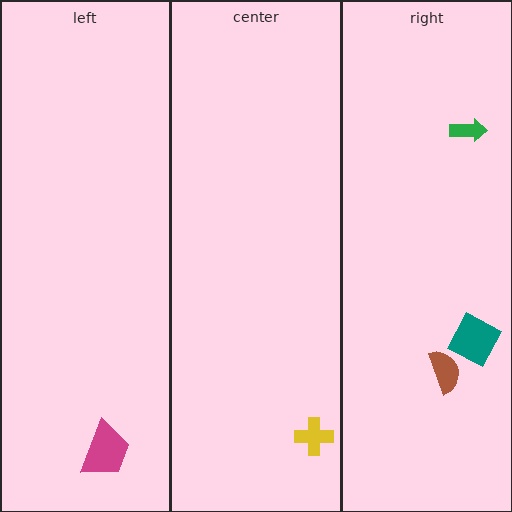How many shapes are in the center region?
1.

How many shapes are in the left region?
1.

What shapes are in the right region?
The green arrow, the teal square, the brown semicircle.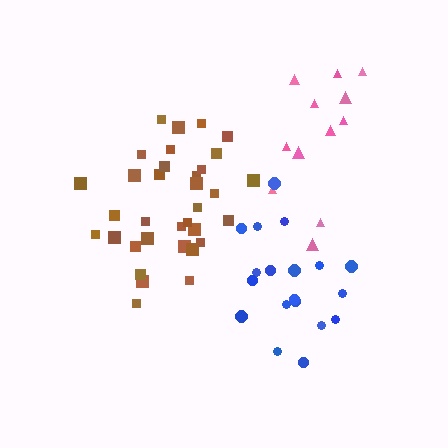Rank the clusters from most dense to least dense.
brown, blue, pink.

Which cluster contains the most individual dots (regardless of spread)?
Brown (34).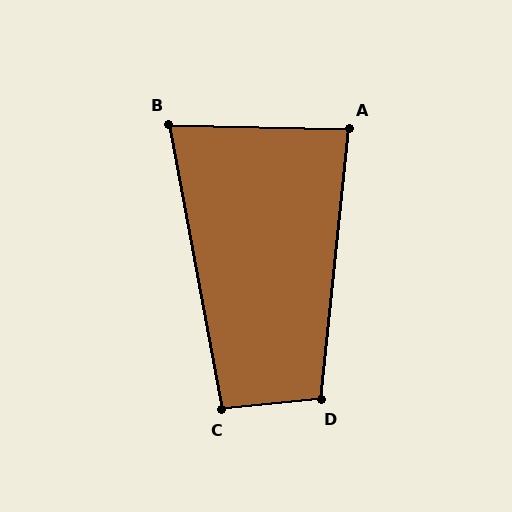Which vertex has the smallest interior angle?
B, at approximately 78 degrees.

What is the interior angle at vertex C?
Approximately 95 degrees (approximately right).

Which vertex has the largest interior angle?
D, at approximately 102 degrees.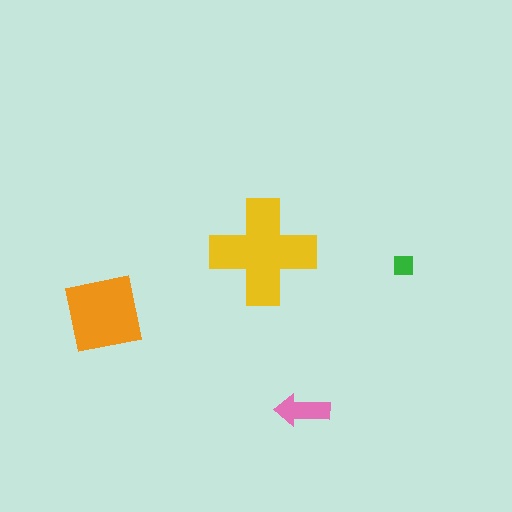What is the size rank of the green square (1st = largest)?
4th.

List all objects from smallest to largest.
The green square, the pink arrow, the orange square, the yellow cross.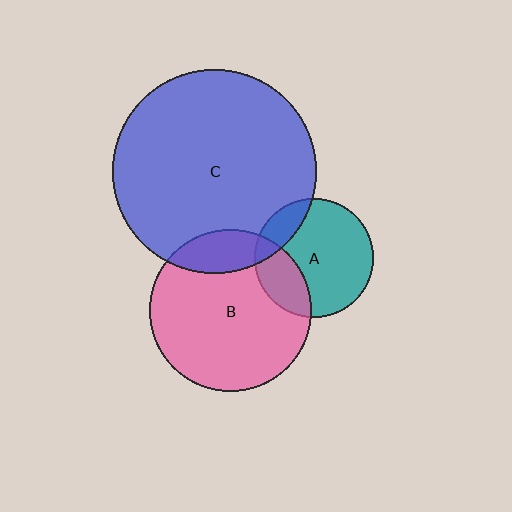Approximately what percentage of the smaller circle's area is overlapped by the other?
Approximately 25%.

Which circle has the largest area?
Circle C (blue).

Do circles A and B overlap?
Yes.